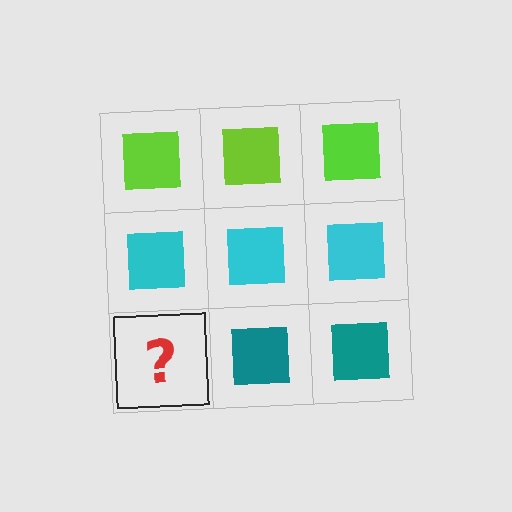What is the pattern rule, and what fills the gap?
The rule is that each row has a consistent color. The gap should be filled with a teal square.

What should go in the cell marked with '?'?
The missing cell should contain a teal square.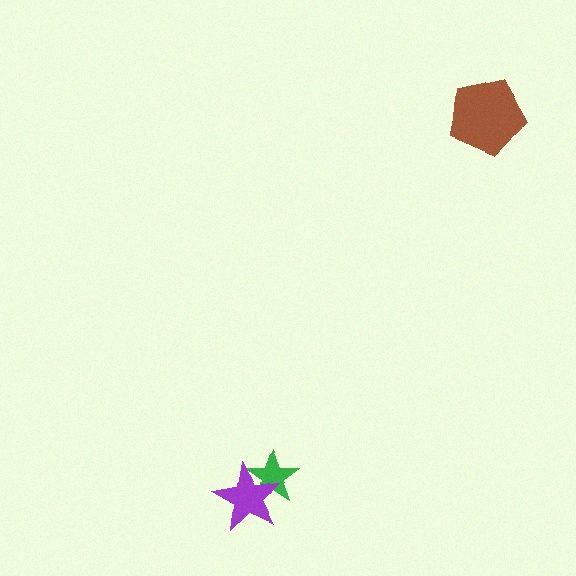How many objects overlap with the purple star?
1 object overlaps with the purple star.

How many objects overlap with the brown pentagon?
0 objects overlap with the brown pentagon.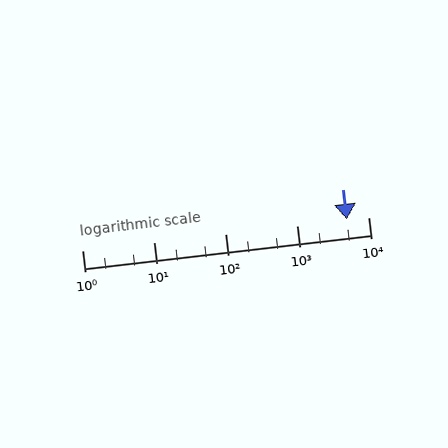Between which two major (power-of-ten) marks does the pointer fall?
The pointer is between 1000 and 10000.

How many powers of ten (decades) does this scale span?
The scale spans 4 decades, from 1 to 10000.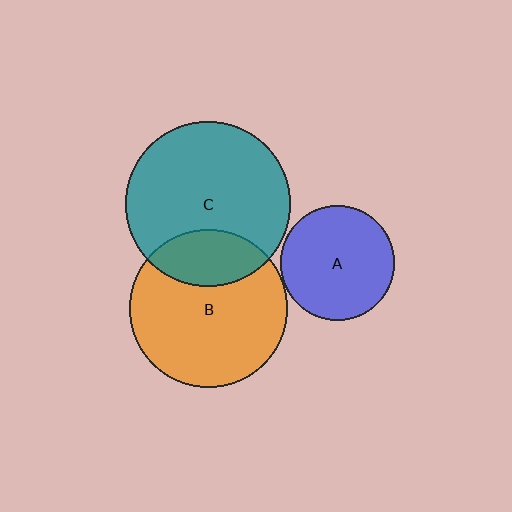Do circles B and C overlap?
Yes.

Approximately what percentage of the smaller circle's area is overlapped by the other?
Approximately 25%.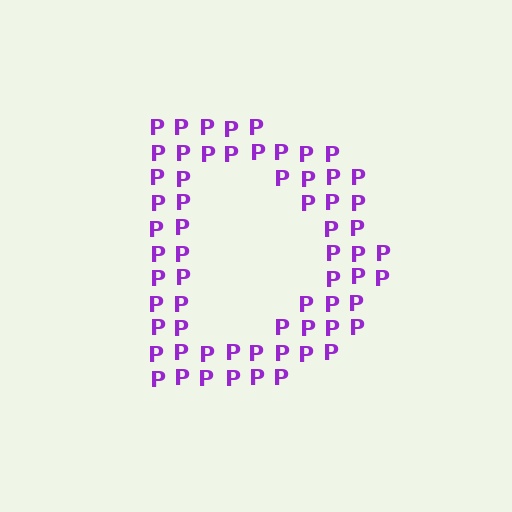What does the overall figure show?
The overall figure shows the letter D.